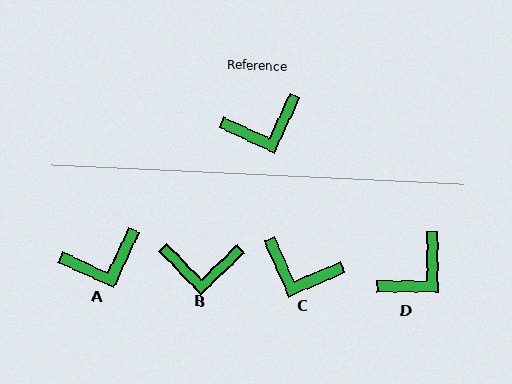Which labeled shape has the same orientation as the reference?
A.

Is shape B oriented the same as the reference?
No, it is off by about 21 degrees.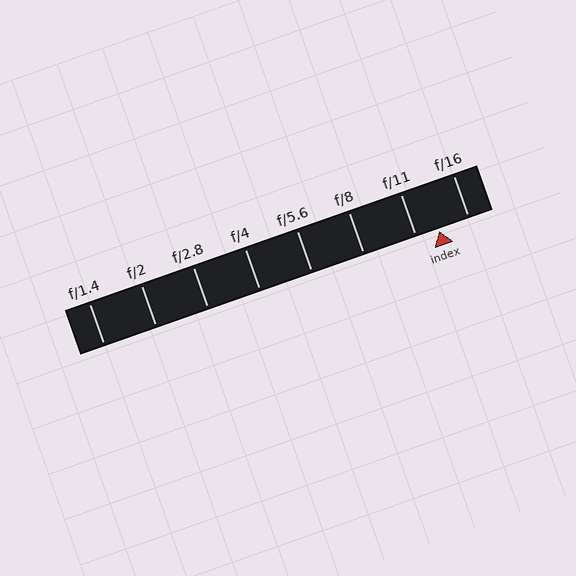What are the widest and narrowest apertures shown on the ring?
The widest aperture shown is f/1.4 and the narrowest is f/16.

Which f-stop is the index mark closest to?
The index mark is closest to f/11.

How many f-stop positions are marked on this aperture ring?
There are 8 f-stop positions marked.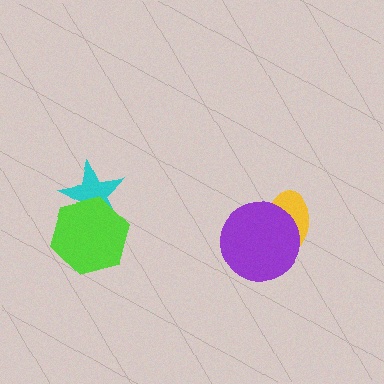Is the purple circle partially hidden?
No, no other shape covers it.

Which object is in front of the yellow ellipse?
The purple circle is in front of the yellow ellipse.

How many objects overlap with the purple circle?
1 object overlaps with the purple circle.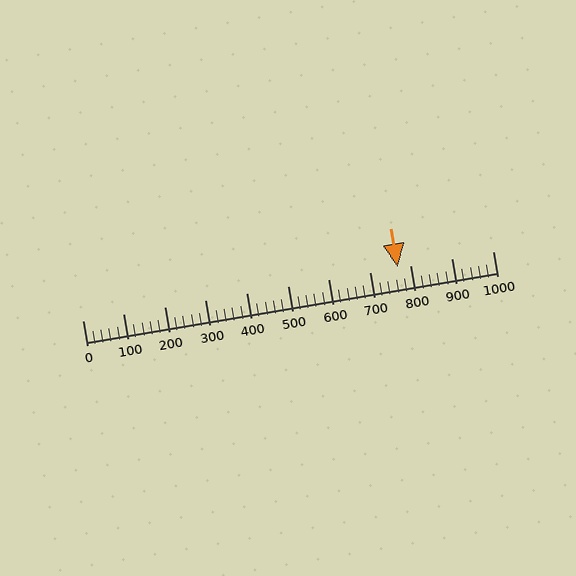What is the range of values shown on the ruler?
The ruler shows values from 0 to 1000.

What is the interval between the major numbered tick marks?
The major tick marks are spaced 100 units apart.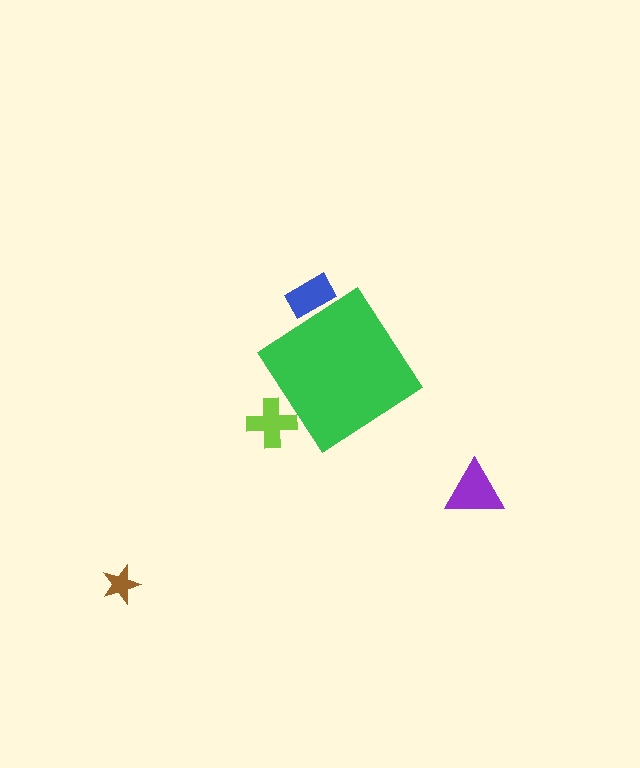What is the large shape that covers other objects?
A green diamond.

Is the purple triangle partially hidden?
No, the purple triangle is fully visible.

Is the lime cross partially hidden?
Yes, the lime cross is partially hidden behind the green diamond.